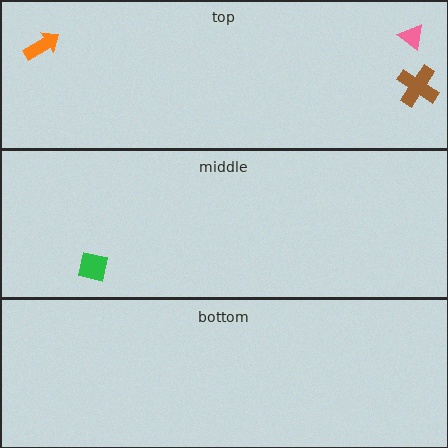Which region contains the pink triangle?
The top region.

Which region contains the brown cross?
The top region.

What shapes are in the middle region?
The green square.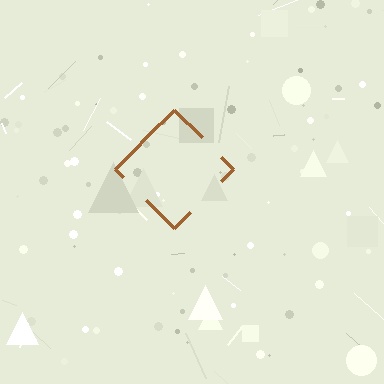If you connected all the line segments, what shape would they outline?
They would outline a diamond.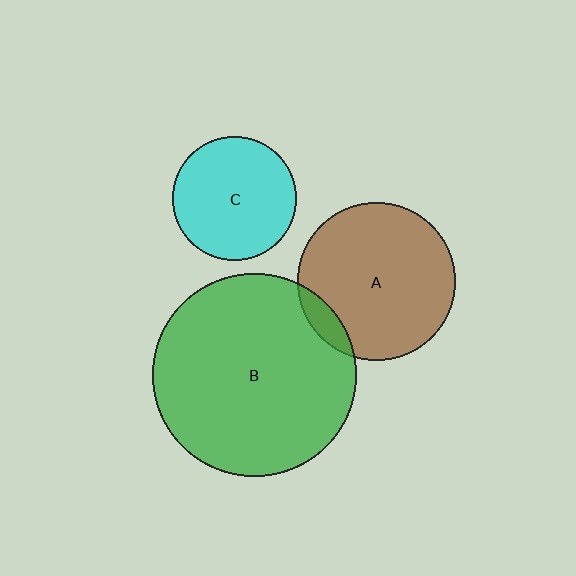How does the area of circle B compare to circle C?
Approximately 2.7 times.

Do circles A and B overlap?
Yes.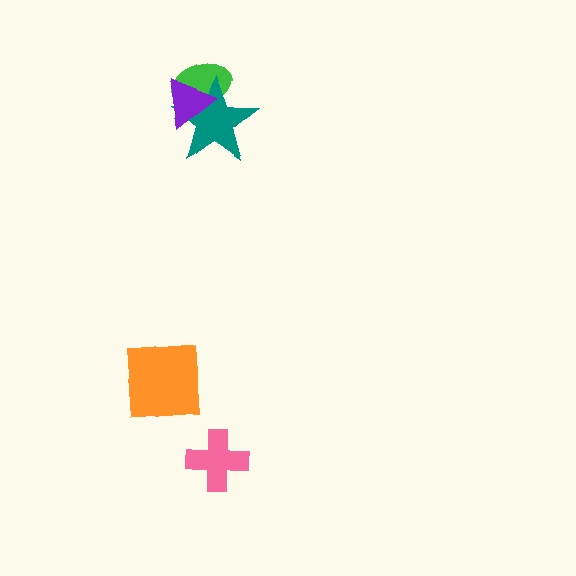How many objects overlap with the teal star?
2 objects overlap with the teal star.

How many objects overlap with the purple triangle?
2 objects overlap with the purple triangle.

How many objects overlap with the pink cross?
0 objects overlap with the pink cross.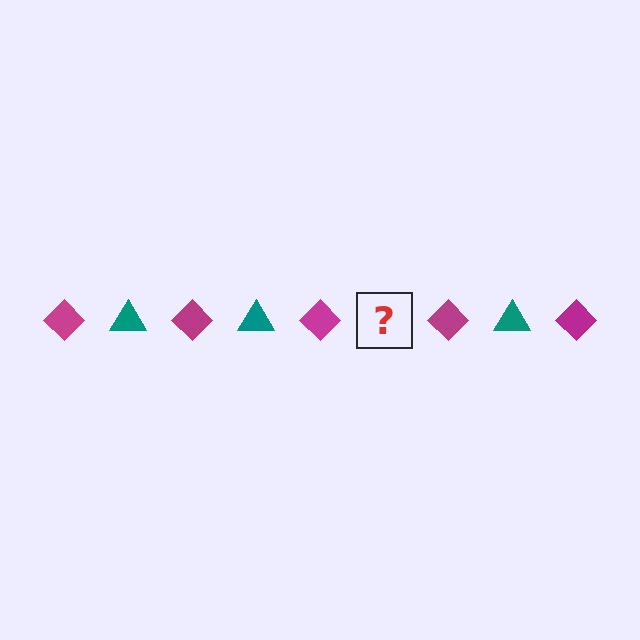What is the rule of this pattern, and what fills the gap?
The rule is that the pattern alternates between magenta diamond and teal triangle. The gap should be filled with a teal triangle.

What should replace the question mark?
The question mark should be replaced with a teal triangle.